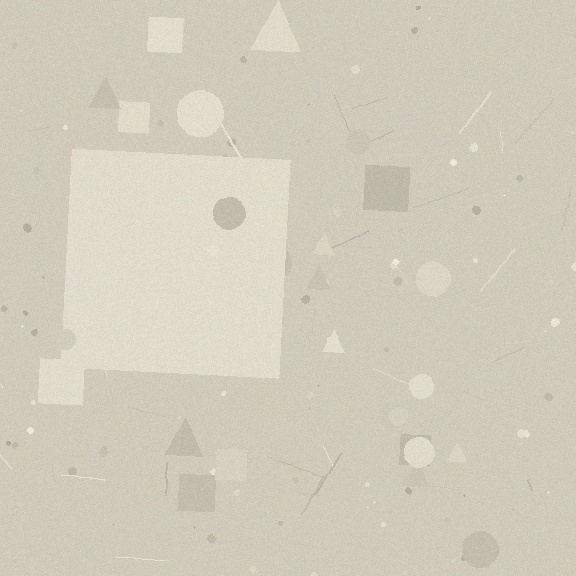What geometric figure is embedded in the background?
A square is embedded in the background.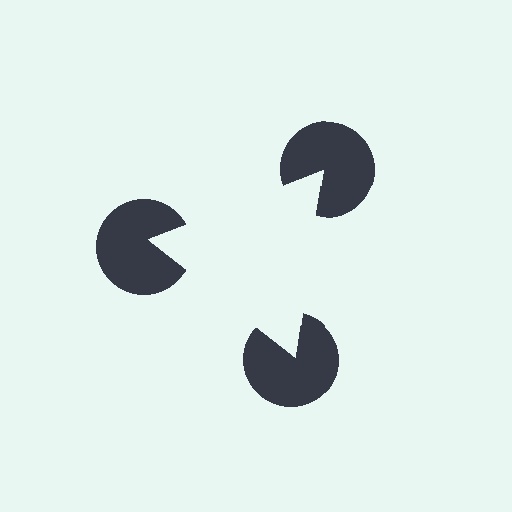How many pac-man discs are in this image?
There are 3 — one at each vertex of the illusory triangle.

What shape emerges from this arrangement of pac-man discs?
An illusory triangle — its edges are inferred from the aligned wedge cuts in the pac-man discs, not physically drawn.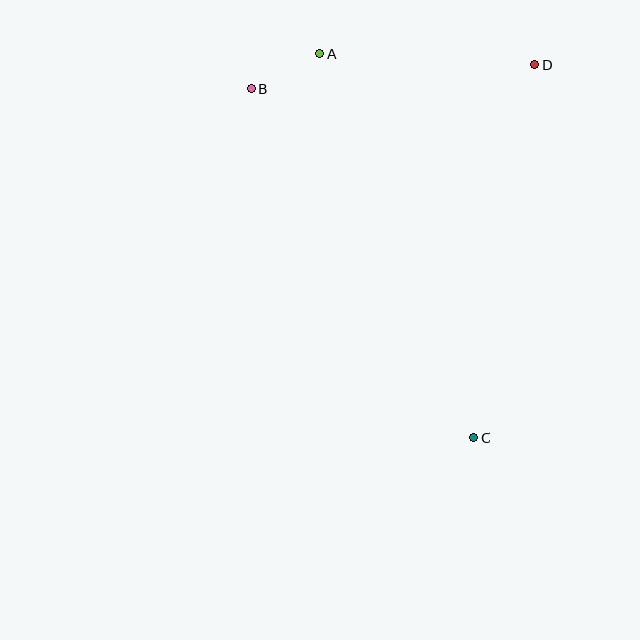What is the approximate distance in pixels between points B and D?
The distance between B and D is approximately 285 pixels.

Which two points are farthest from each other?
Points B and C are farthest from each other.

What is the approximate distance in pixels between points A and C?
The distance between A and C is approximately 413 pixels.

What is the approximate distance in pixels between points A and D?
The distance between A and D is approximately 216 pixels.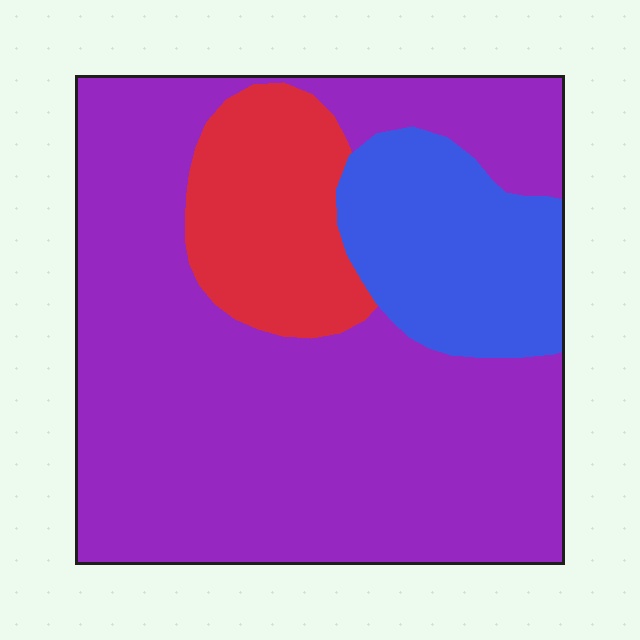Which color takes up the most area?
Purple, at roughly 70%.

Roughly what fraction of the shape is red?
Red covers 15% of the shape.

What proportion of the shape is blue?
Blue covers around 15% of the shape.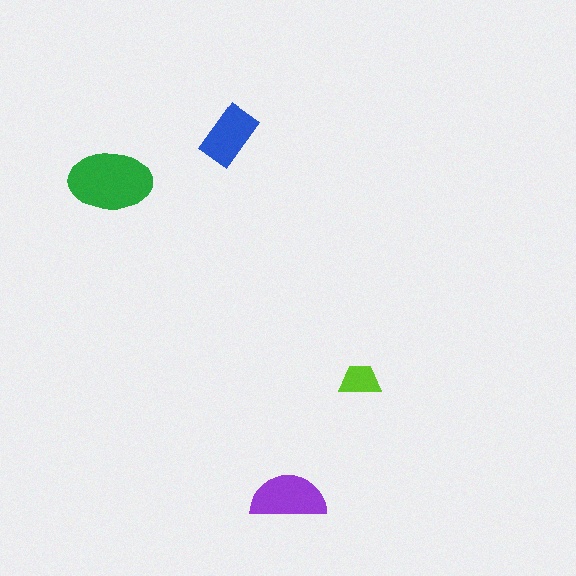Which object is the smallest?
The lime trapezoid.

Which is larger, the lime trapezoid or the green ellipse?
The green ellipse.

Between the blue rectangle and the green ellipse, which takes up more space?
The green ellipse.